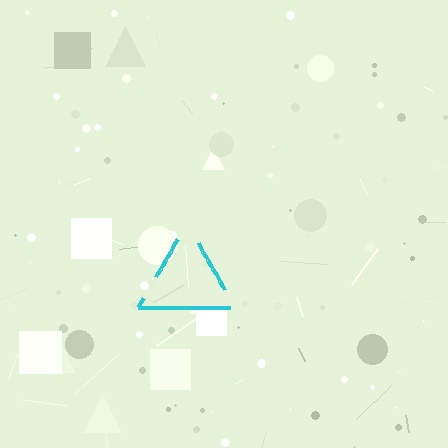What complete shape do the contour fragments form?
The contour fragments form a triangle.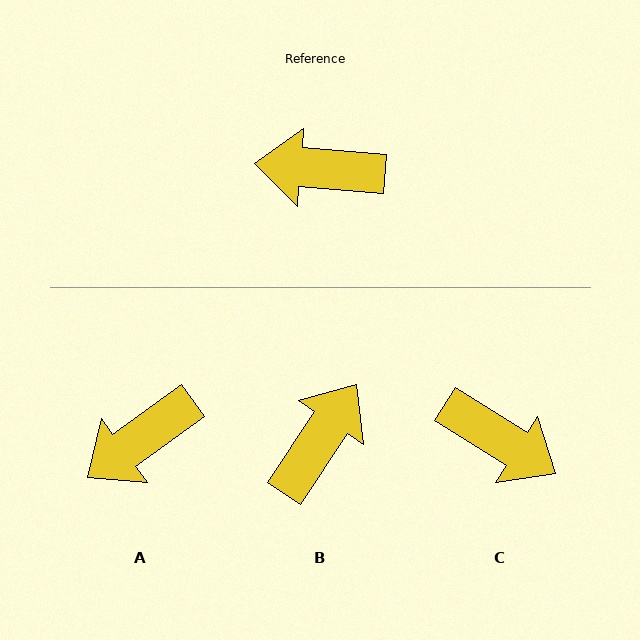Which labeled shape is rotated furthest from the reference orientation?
C, about 152 degrees away.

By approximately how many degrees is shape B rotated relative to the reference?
Approximately 119 degrees clockwise.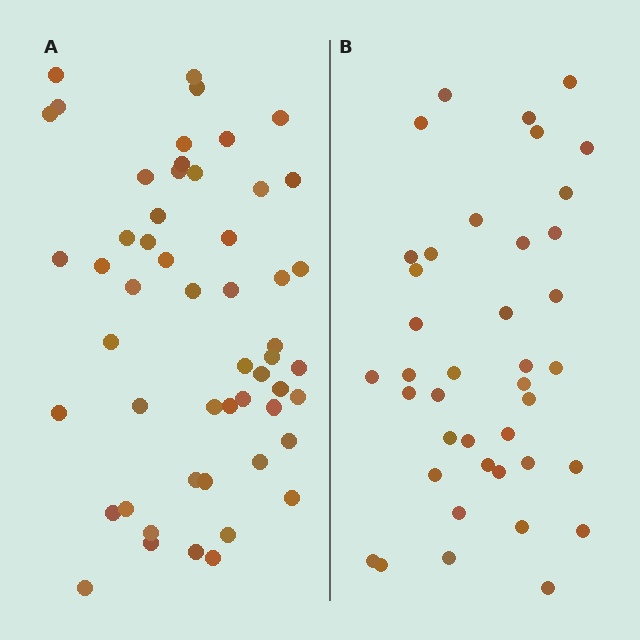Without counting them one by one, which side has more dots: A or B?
Region A (the left region) has more dots.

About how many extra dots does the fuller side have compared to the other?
Region A has approximately 15 more dots than region B.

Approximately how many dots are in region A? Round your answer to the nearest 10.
About 50 dots. (The exact count is 53, which rounds to 50.)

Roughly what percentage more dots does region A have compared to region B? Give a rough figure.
About 30% more.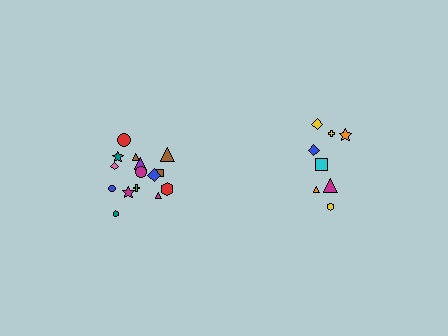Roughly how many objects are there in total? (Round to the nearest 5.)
Roughly 25 objects in total.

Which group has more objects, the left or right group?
The left group.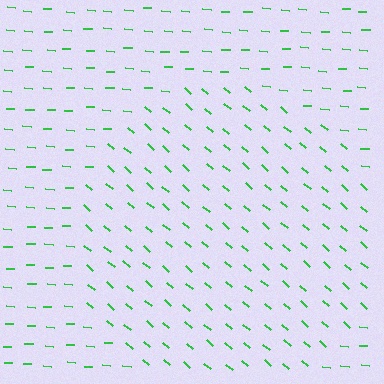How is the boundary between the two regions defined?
The boundary is defined purely by a change in line orientation (approximately 36 degrees difference). All lines are the same color and thickness.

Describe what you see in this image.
The image is filled with small green line segments. A circle region in the image has lines oriented differently from the surrounding lines, creating a visible texture boundary.